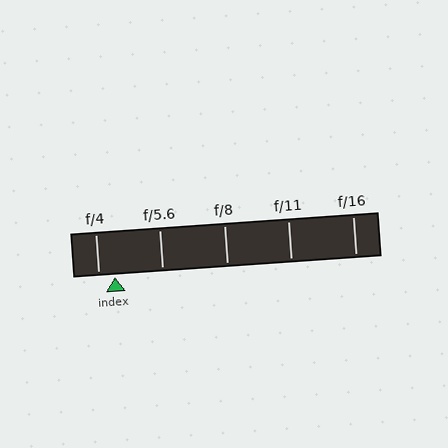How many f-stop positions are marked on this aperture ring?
There are 5 f-stop positions marked.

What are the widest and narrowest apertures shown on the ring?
The widest aperture shown is f/4 and the narrowest is f/16.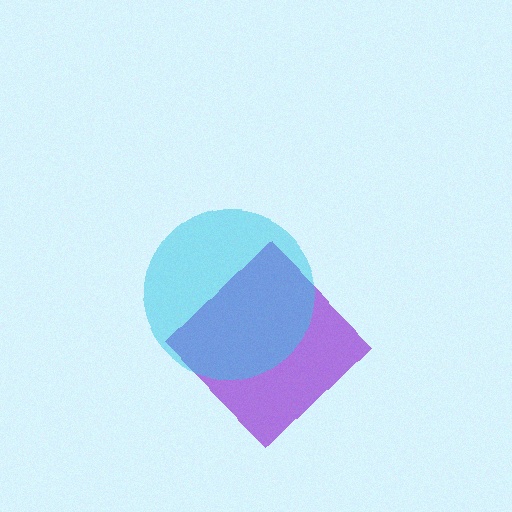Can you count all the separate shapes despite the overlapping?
Yes, there are 2 separate shapes.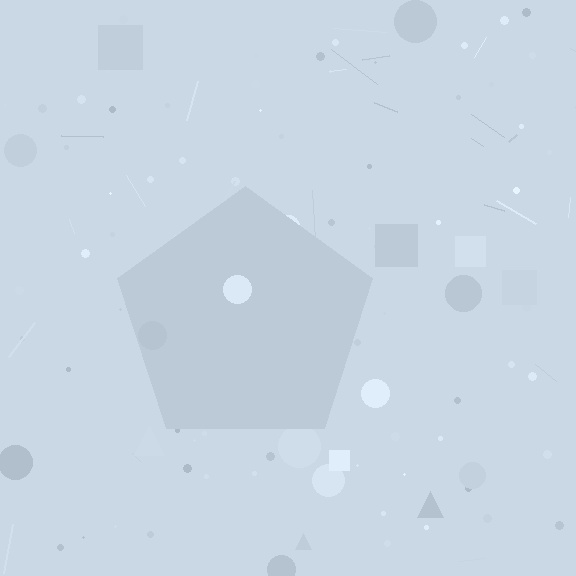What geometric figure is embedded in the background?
A pentagon is embedded in the background.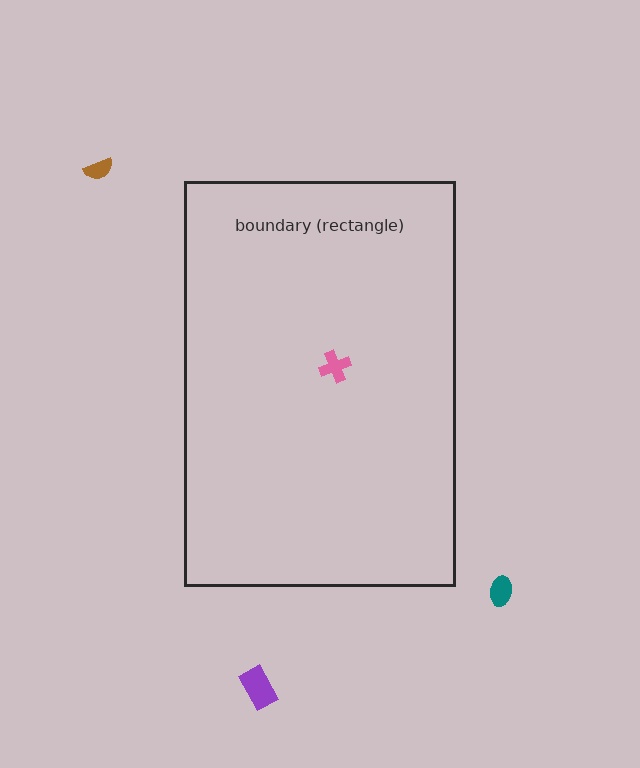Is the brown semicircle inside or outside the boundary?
Outside.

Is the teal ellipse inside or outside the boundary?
Outside.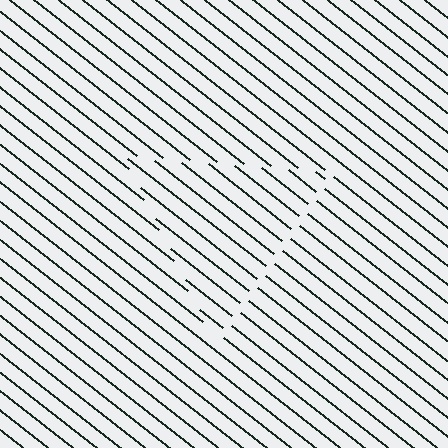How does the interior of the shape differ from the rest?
The interior of the shape contains the same grating, shifted by half a period — the contour is defined by the phase discontinuity where line-ends from the inner and outer gratings abut.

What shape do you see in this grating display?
An illusory triangle. The interior of the shape contains the same grating, shifted by half a period — the contour is defined by the phase discontinuity where line-ends from the inner and outer gratings abut.